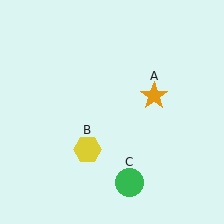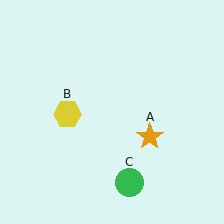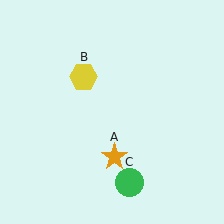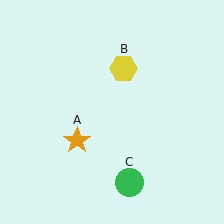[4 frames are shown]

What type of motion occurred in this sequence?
The orange star (object A), yellow hexagon (object B) rotated clockwise around the center of the scene.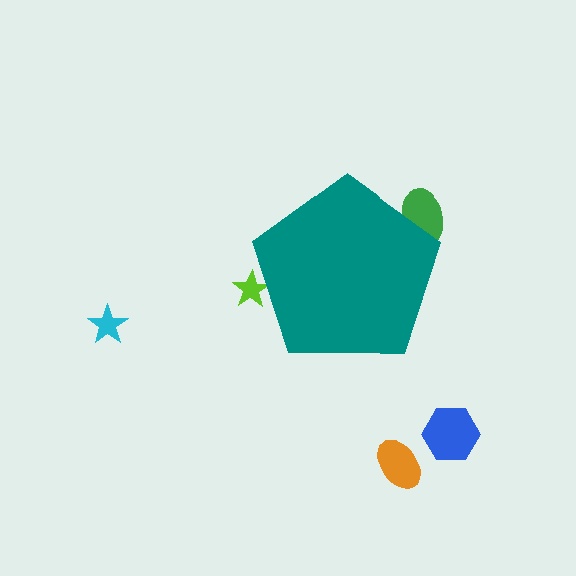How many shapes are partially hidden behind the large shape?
2 shapes are partially hidden.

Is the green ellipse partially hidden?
Yes, the green ellipse is partially hidden behind the teal pentagon.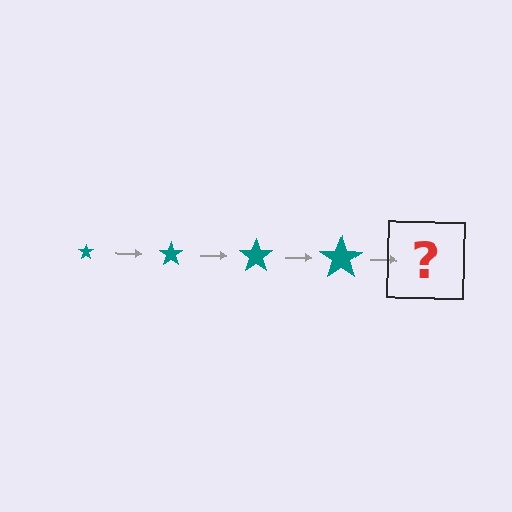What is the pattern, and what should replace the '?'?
The pattern is that the star gets progressively larger each step. The '?' should be a teal star, larger than the previous one.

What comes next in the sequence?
The next element should be a teal star, larger than the previous one.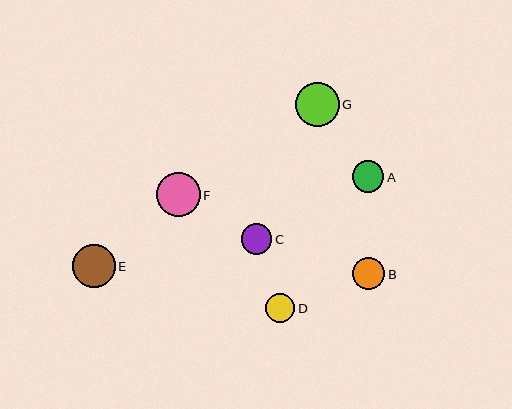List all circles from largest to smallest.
From largest to smallest: F, G, E, B, A, C, D.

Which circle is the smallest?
Circle D is the smallest with a size of approximately 29 pixels.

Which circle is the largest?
Circle F is the largest with a size of approximately 44 pixels.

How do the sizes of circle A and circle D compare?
Circle A and circle D are approximately the same size.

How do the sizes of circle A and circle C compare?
Circle A and circle C are approximately the same size.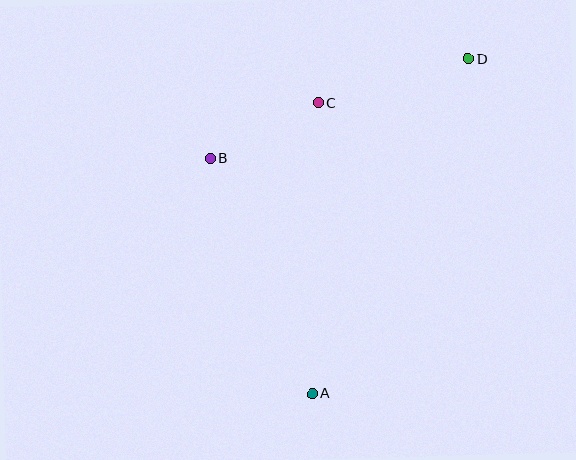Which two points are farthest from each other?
Points A and D are farthest from each other.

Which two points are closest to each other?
Points B and C are closest to each other.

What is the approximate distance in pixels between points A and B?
The distance between A and B is approximately 256 pixels.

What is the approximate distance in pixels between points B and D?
The distance between B and D is approximately 276 pixels.